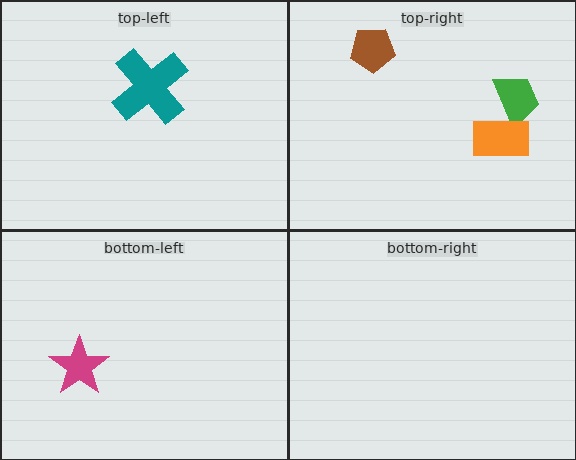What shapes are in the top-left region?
The teal cross.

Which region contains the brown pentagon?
The top-right region.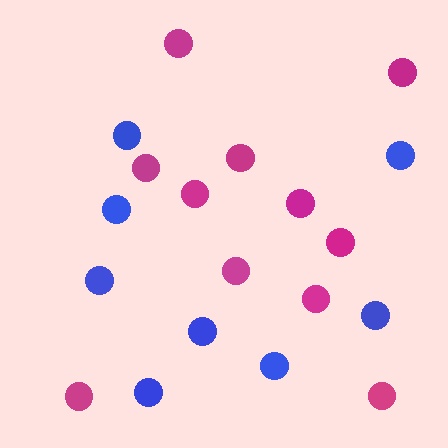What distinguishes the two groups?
There are 2 groups: one group of magenta circles (11) and one group of blue circles (8).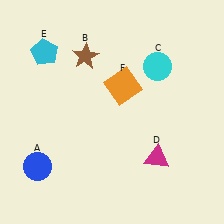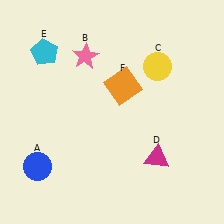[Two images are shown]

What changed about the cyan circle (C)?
In Image 1, C is cyan. In Image 2, it changed to yellow.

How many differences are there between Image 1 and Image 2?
There are 2 differences between the two images.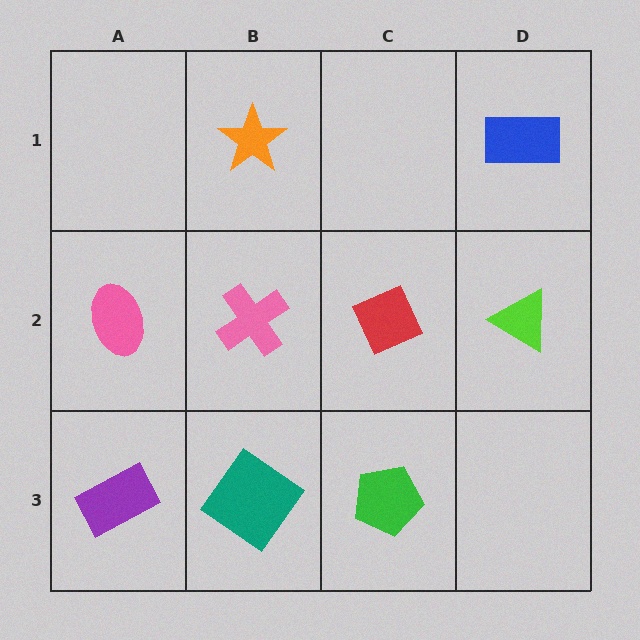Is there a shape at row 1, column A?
No, that cell is empty.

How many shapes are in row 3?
3 shapes.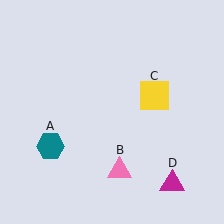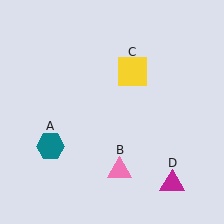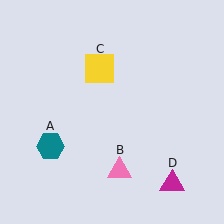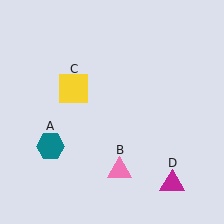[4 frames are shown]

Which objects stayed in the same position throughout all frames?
Teal hexagon (object A) and pink triangle (object B) and magenta triangle (object D) remained stationary.